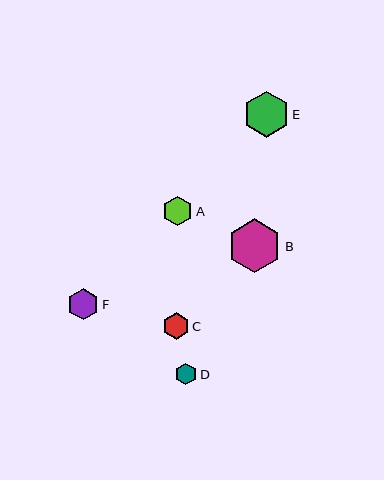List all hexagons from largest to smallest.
From largest to smallest: B, E, F, A, C, D.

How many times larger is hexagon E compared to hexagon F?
Hexagon E is approximately 1.5 times the size of hexagon F.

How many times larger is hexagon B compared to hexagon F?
Hexagon B is approximately 1.7 times the size of hexagon F.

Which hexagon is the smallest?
Hexagon D is the smallest with a size of approximately 21 pixels.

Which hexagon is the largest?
Hexagon B is the largest with a size of approximately 54 pixels.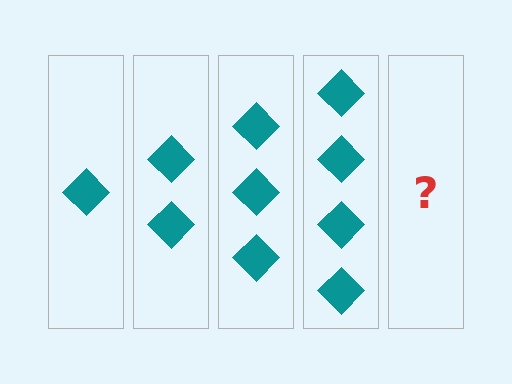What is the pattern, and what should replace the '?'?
The pattern is that each step adds one more diamond. The '?' should be 5 diamonds.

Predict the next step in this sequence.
The next step is 5 diamonds.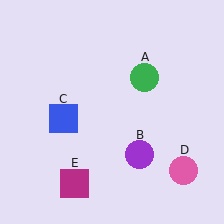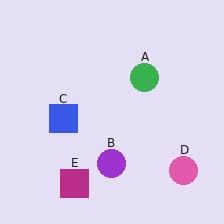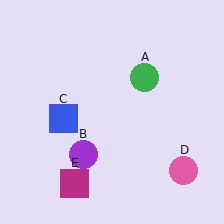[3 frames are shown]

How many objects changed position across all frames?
1 object changed position: purple circle (object B).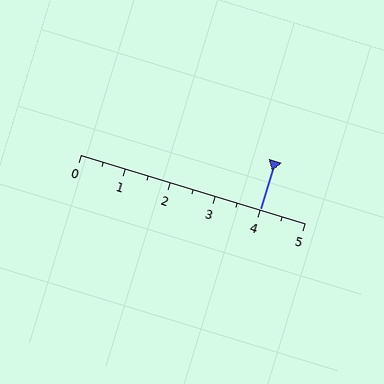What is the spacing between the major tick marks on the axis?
The major ticks are spaced 1 apart.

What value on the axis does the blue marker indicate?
The marker indicates approximately 4.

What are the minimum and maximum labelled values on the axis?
The axis runs from 0 to 5.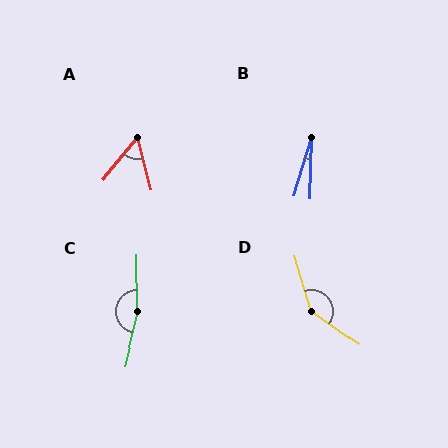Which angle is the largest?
C, at approximately 166 degrees.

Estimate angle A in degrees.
Approximately 53 degrees.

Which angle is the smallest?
B, at approximately 16 degrees.